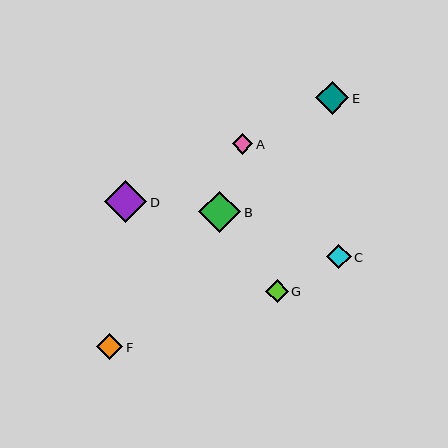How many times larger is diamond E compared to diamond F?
Diamond E is approximately 1.3 times the size of diamond F.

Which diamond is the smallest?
Diamond A is the smallest with a size of approximately 21 pixels.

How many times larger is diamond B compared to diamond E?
Diamond B is approximately 1.3 times the size of diamond E.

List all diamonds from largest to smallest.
From largest to smallest: B, D, E, F, C, G, A.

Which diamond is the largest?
Diamond B is the largest with a size of approximately 42 pixels.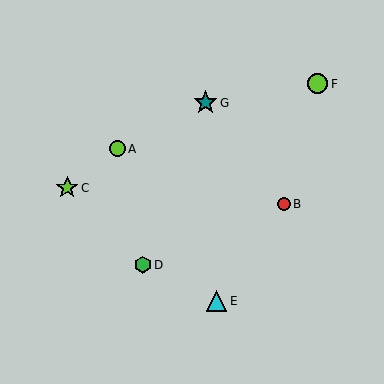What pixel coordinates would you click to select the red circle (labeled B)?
Click at (284, 204) to select the red circle B.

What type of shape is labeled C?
Shape C is a lime star.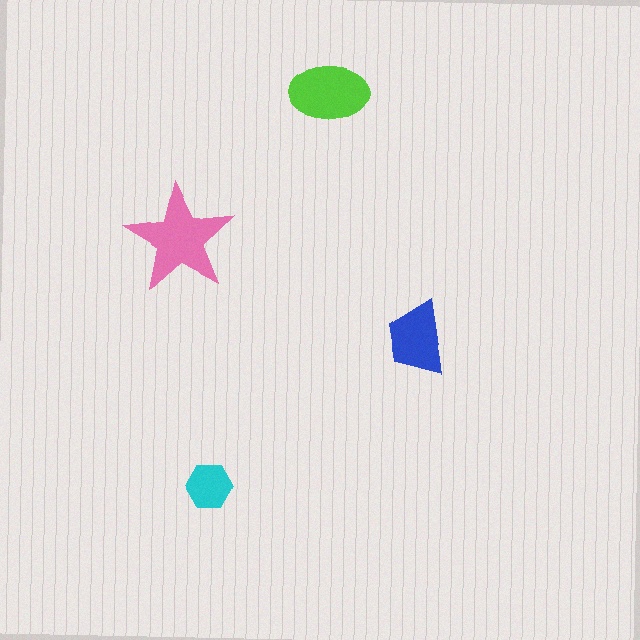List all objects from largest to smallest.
The pink star, the lime ellipse, the blue trapezoid, the cyan hexagon.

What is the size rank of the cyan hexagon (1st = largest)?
4th.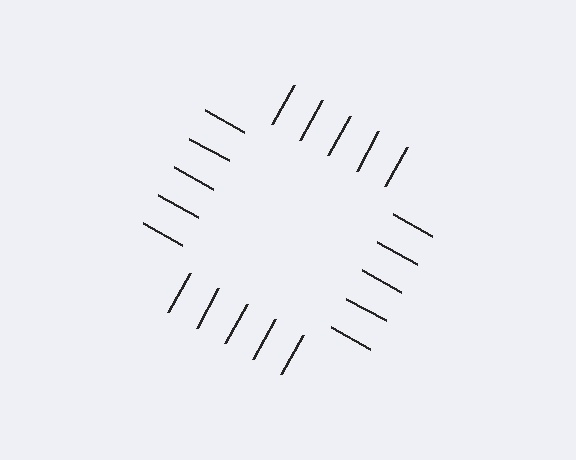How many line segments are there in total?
20 — 5 along each of the 4 edges.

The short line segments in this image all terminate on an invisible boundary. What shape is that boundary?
An illusory square — the line segments terminate on its edges but no continuous stroke is drawn.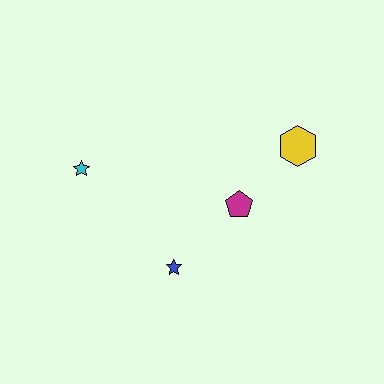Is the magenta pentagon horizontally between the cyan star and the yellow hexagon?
Yes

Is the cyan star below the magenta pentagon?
No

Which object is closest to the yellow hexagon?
The magenta pentagon is closest to the yellow hexagon.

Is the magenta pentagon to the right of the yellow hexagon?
No